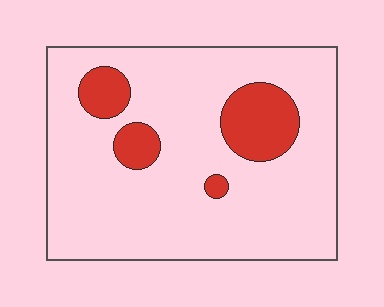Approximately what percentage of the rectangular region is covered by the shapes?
Approximately 15%.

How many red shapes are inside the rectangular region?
4.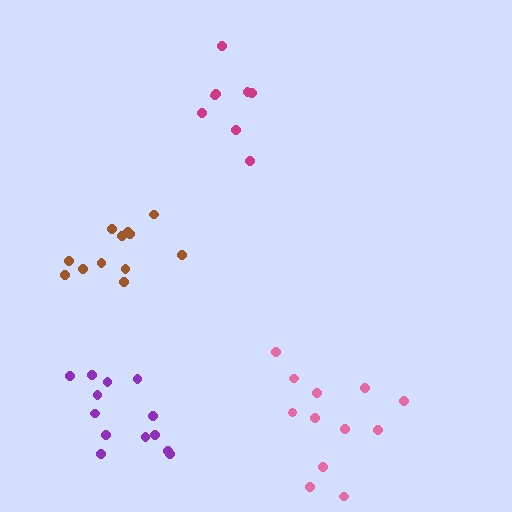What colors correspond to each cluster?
The clusters are colored: magenta, purple, brown, pink.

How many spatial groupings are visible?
There are 4 spatial groupings.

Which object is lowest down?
The purple cluster is bottommost.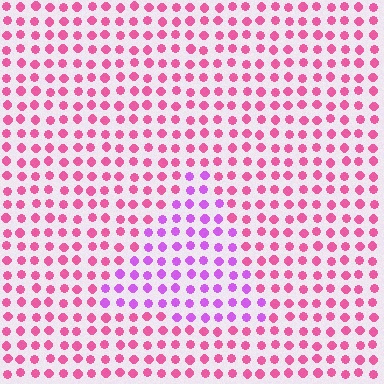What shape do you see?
I see a triangle.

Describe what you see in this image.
The image is filled with small pink elements in a uniform arrangement. A triangle-shaped region is visible where the elements are tinted to a slightly different hue, forming a subtle color boundary.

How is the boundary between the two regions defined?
The boundary is defined purely by a slight shift in hue (about 40 degrees). Spacing, size, and orientation are identical on both sides.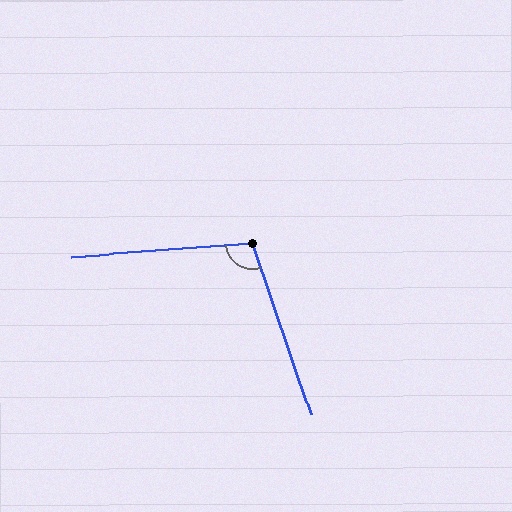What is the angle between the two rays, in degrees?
Approximately 104 degrees.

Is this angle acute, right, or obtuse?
It is obtuse.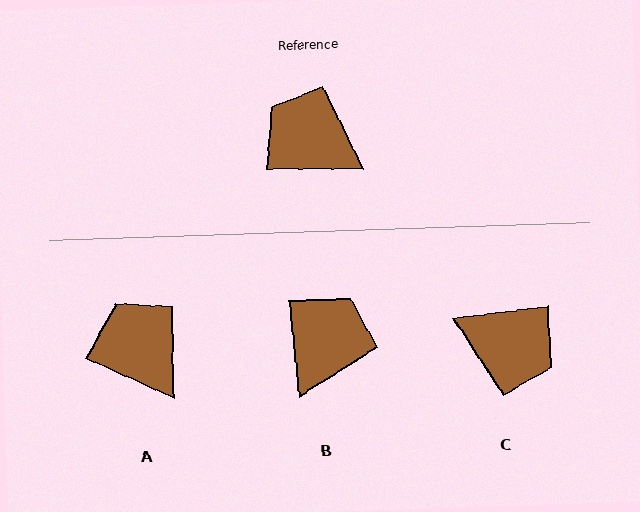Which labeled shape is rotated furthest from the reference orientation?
C, about 173 degrees away.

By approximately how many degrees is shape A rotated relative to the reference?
Approximately 24 degrees clockwise.